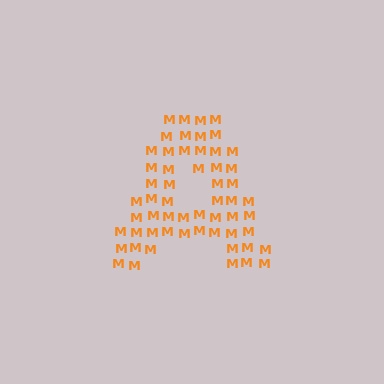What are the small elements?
The small elements are letter M's.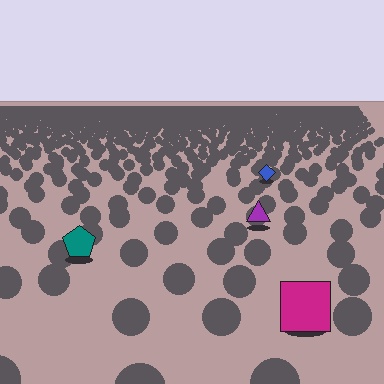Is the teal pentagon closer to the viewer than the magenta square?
No. The magenta square is closer — you can tell from the texture gradient: the ground texture is coarser near it.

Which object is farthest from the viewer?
The blue diamond is farthest from the viewer. It appears smaller and the ground texture around it is denser.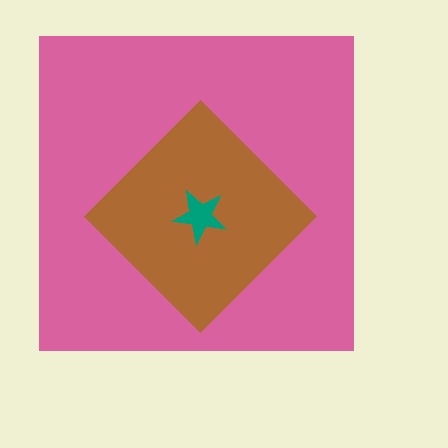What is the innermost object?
The teal star.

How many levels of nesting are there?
3.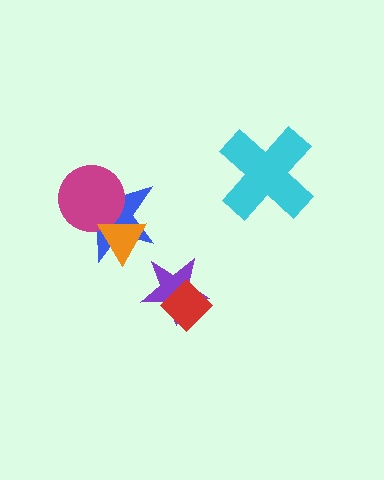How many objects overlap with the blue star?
2 objects overlap with the blue star.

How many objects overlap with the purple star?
1 object overlaps with the purple star.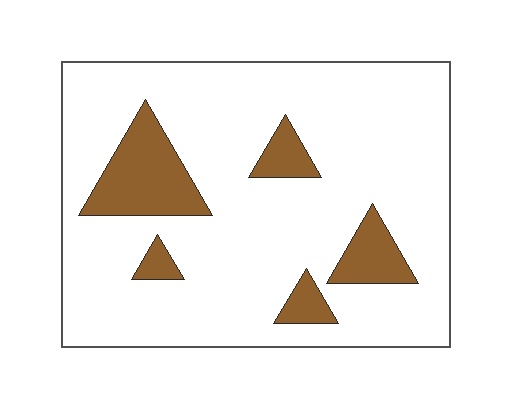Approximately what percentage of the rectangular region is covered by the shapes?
Approximately 15%.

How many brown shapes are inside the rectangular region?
5.